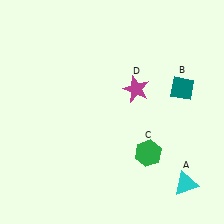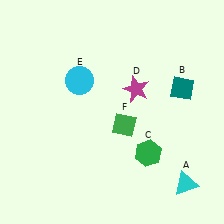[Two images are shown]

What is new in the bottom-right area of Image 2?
A green diamond (F) was added in the bottom-right area of Image 2.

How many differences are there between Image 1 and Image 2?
There are 2 differences between the two images.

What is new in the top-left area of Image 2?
A cyan circle (E) was added in the top-left area of Image 2.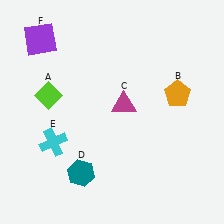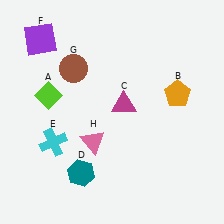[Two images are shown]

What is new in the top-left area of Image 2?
A brown circle (G) was added in the top-left area of Image 2.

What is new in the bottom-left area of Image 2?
A pink triangle (H) was added in the bottom-left area of Image 2.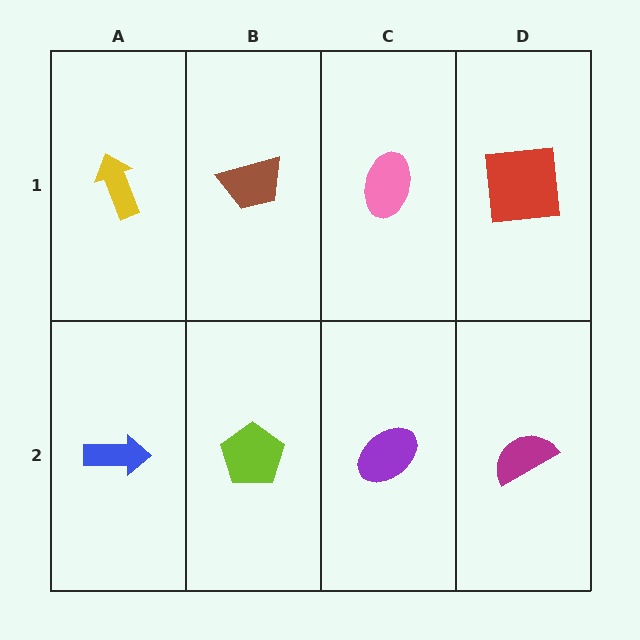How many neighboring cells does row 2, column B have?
3.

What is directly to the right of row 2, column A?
A lime pentagon.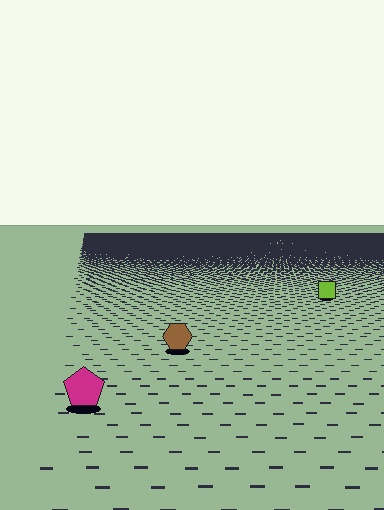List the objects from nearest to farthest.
From nearest to farthest: the magenta pentagon, the brown hexagon, the lime square.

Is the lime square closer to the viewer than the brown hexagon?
No. The brown hexagon is closer — you can tell from the texture gradient: the ground texture is coarser near it.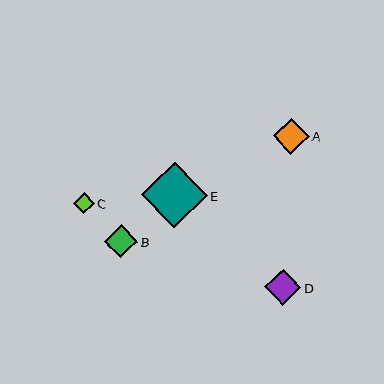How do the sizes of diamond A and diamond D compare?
Diamond A and diamond D are approximately the same size.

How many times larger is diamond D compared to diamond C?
Diamond D is approximately 1.8 times the size of diamond C.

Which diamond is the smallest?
Diamond C is the smallest with a size of approximately 20 pixels.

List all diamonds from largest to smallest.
From largest to smallest: E, A, D, B, C.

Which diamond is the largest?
Diamond E is the largest with a size of approximately 66 pixels.